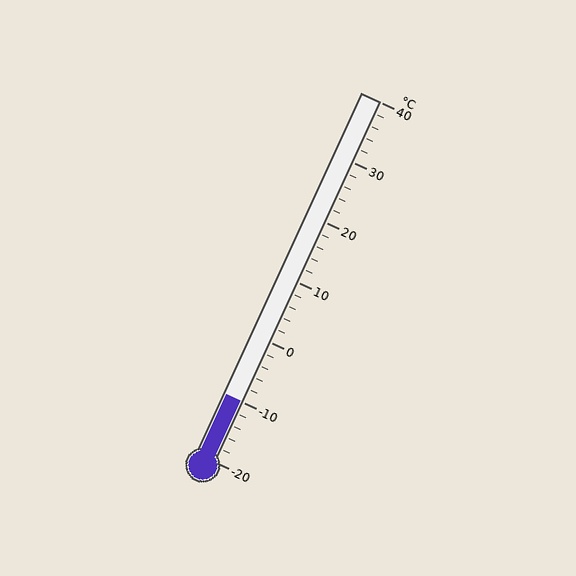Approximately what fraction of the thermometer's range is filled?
The thermometer is filled to approximately 15% of its range.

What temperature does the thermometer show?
The thermometer shows approximately -10°C.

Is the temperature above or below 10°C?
The temperature is below 10°C.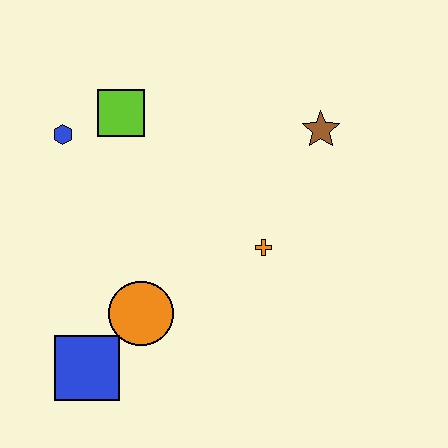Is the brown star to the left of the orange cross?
No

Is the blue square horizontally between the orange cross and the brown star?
No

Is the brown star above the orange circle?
Yes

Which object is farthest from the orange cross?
The blue hexagon is farthest from the orange cross.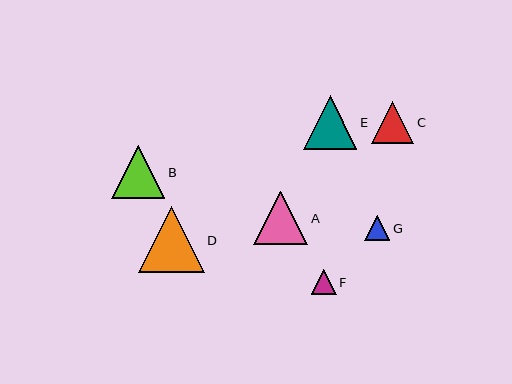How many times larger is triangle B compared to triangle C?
Triangle B is approximately 1.3 times the size of triangle C.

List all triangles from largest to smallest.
From largest to smallest: D, A, E, B, C, G, F.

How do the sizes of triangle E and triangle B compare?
Triangle E and triangle B are approximately the same size.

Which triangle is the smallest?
Triangle F is the smallest with a size of approximately 25 pixels.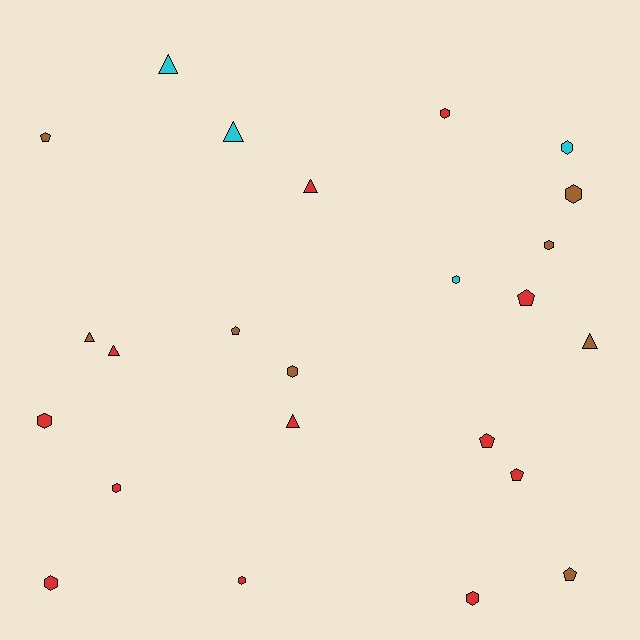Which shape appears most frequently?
Hexagon, with 11 objects.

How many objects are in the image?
There are 24 objects.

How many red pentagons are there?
There are 3 red pentagons.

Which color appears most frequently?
Red, with 12 objects.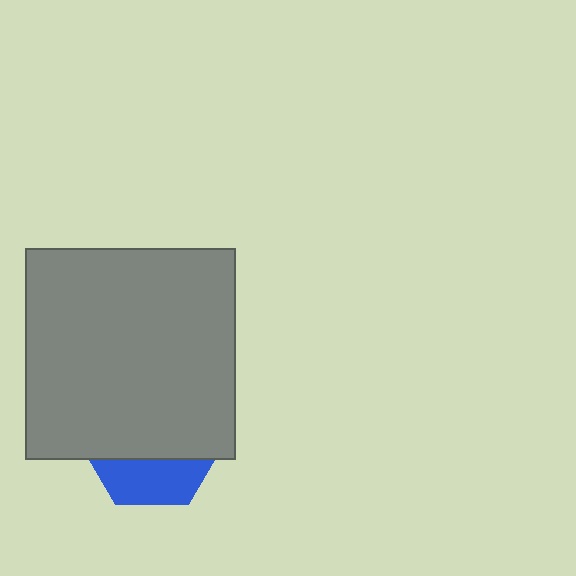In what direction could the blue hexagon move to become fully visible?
The blue hexagon could move down. That would shift it out from behind the gray square entirely.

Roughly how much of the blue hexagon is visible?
A small part of it is visible (roughly 32%).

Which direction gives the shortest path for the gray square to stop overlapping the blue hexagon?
Moving up gives the shortest separation.